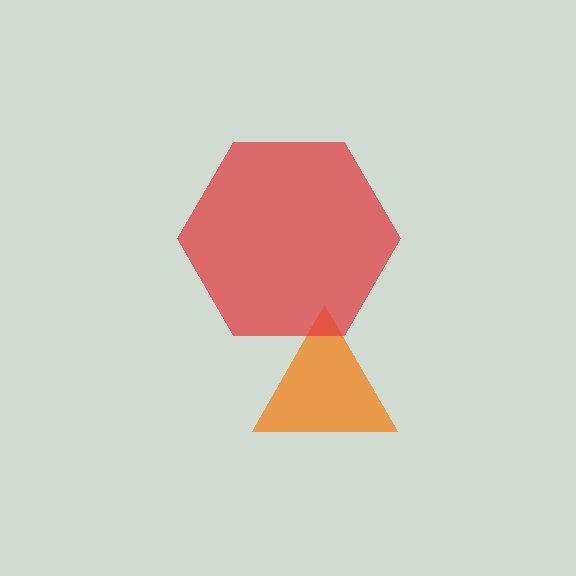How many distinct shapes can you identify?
There are 2 distinct shapes: an orange triangle, a red hexagon.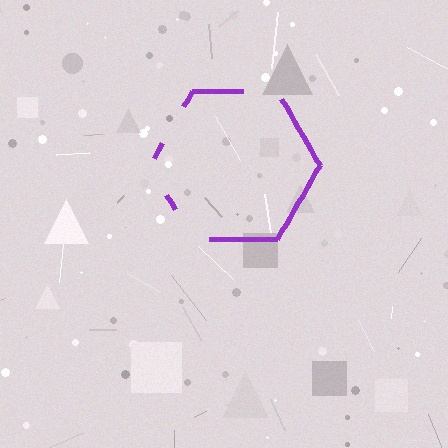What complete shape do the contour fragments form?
The contour fragments form a hexagon.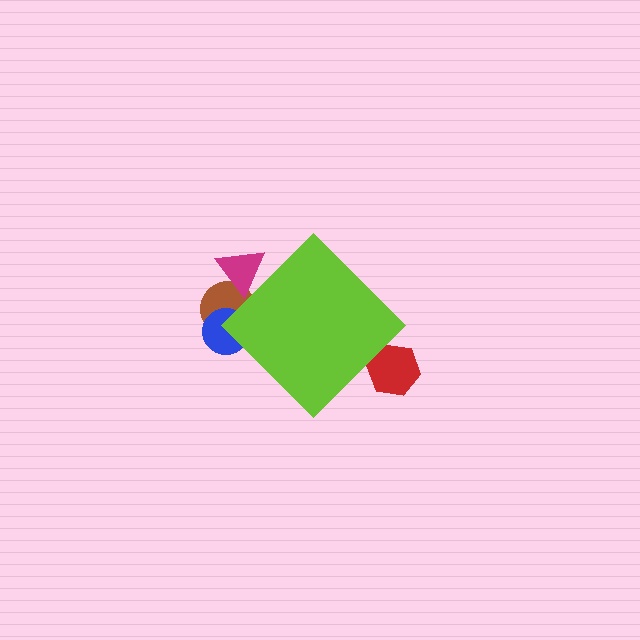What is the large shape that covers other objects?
A lime diamond.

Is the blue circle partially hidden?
Yes, the blue circle is partially hidden behind the lime diamond.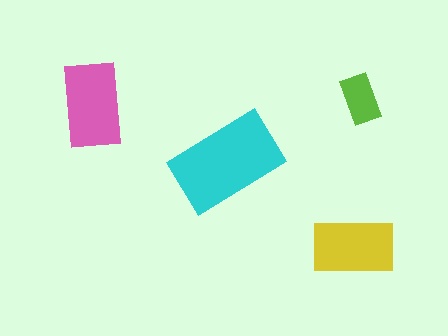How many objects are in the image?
There are 4 objects in the image.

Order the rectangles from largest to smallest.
the cyan one, the pink one, the yellow one, the lime one.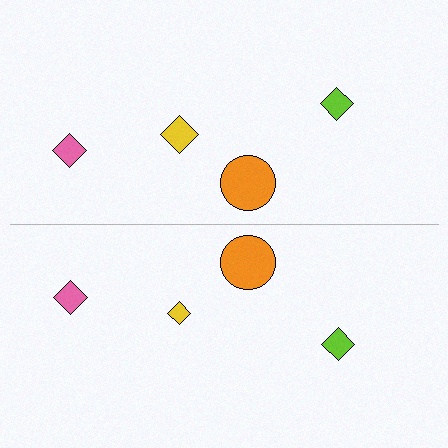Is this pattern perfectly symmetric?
No, the pattern is not perfectly symmetric. The yellow diamond on the bottom side has a different size than its mirror counterpart.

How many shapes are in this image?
There are 8 shapes in this image.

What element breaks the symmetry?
The yellow diamond on the bottom side has a different size than its mirror counterpart.